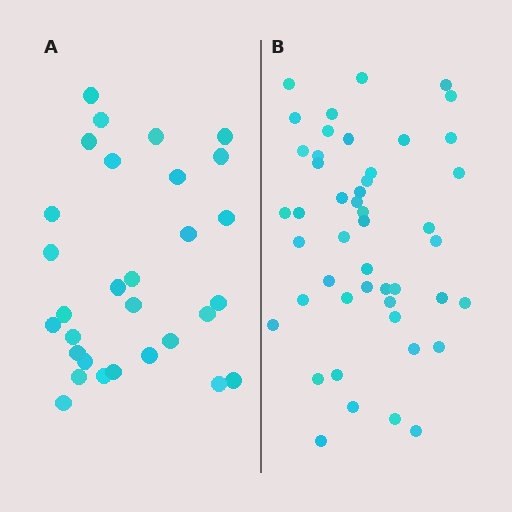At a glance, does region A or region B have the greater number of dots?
Region B (the right region) has more dots.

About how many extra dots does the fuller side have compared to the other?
Region B has approximately 15 more dots than region A.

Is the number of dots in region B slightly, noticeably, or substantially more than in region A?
Region B has substantially more. The ratio is roughly 1.6 to 1.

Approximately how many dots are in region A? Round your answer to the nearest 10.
About 30 dots.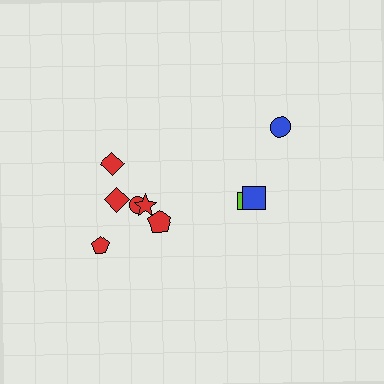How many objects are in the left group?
There are 6 objects.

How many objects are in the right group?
There are 3 objects.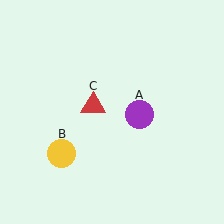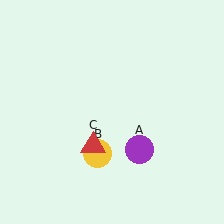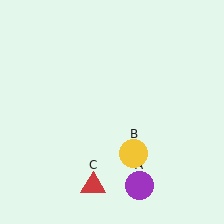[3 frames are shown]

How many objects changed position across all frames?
3 objects changed position: purple circle (object A), yellow circle (object B), red triangle (object C).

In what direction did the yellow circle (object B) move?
The yellow circle (object B) moved right.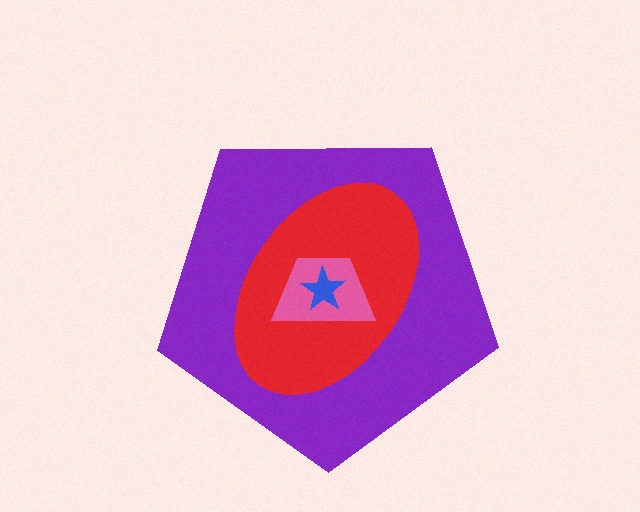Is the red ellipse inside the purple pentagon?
Yes.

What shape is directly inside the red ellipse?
The pink trapezoid.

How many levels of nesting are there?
4.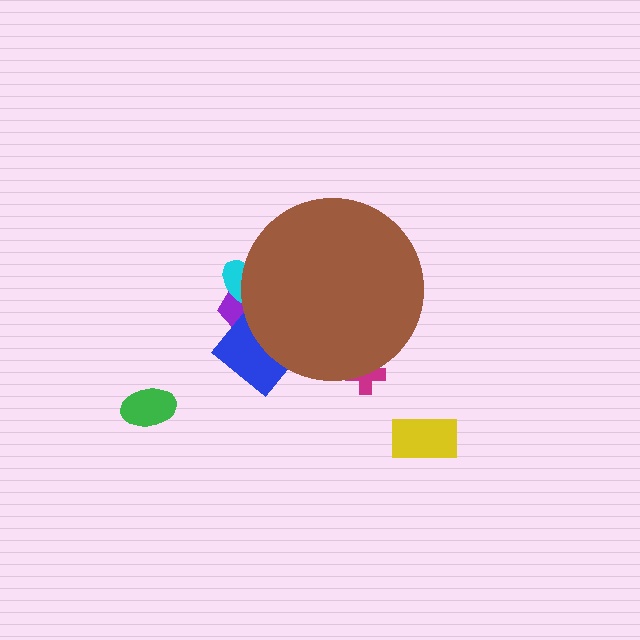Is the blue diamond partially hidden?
Yes, the blue diamond is partially hidden behind the brown circle.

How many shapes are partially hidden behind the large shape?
4 shapes are partially hidden.